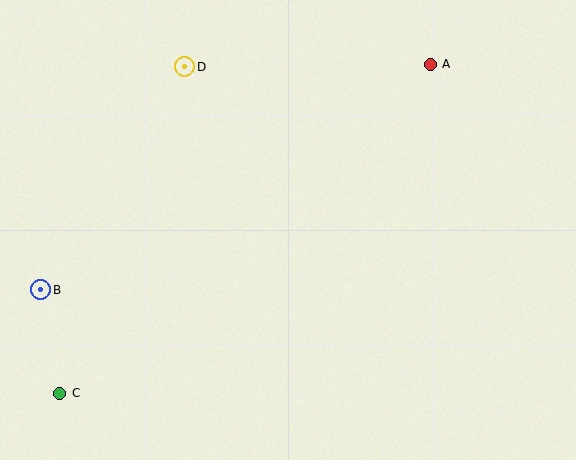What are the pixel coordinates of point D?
Point D is at (185, 67).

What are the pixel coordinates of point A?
Point A is at (430, 64).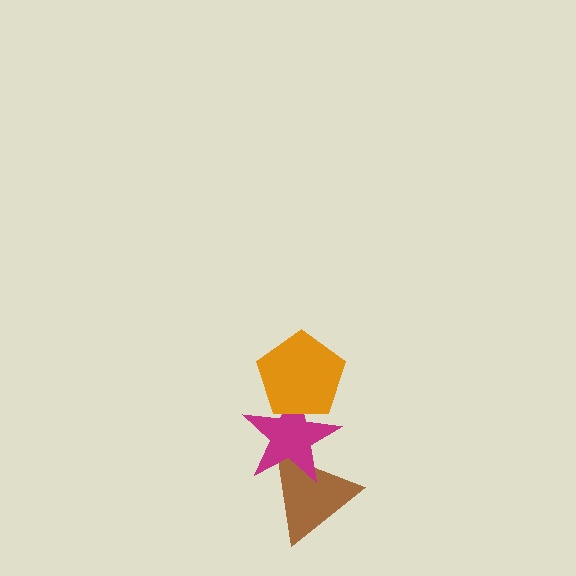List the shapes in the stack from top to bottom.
From top to bottom: the orange pentagon, the magenta star, the brown triangle.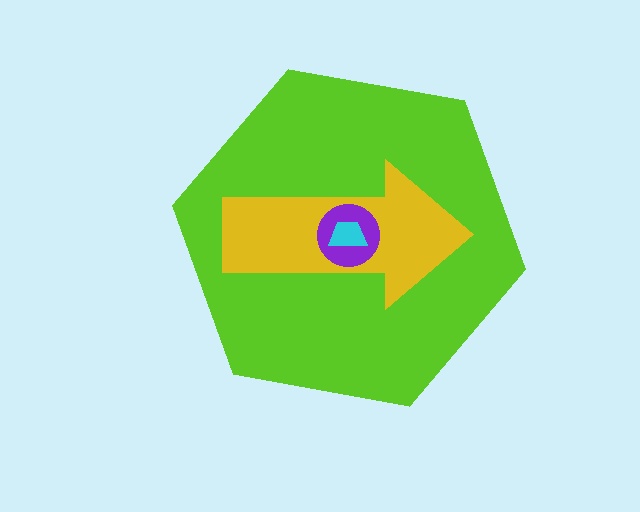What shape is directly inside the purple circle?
The cyan trapezoid.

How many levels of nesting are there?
4.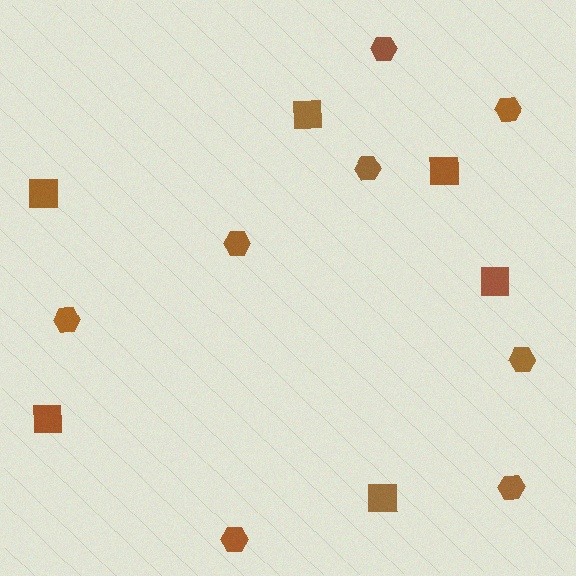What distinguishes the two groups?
There are 2 groups: one group of squares (6) and one group of hexagons (8).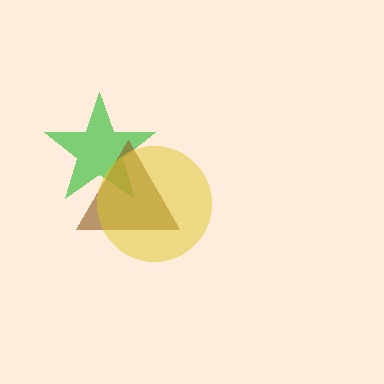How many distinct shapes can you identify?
There are 3 distinct shapes: a green star, a brown triangle, a yellow circle.